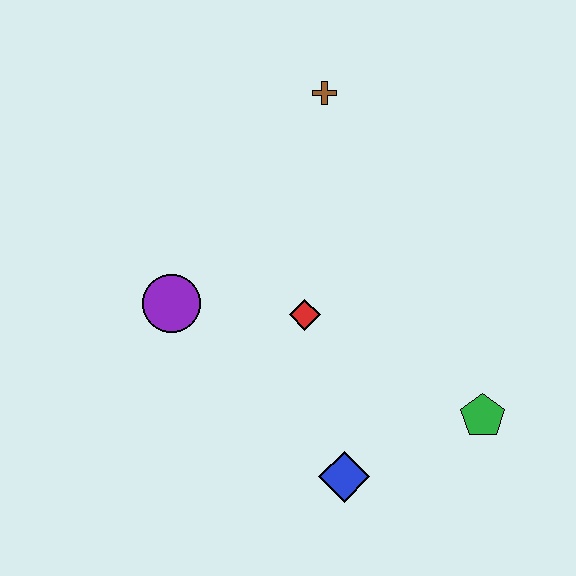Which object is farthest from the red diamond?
The brown cross is farthest from the red diamond.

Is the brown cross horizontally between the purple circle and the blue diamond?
Yes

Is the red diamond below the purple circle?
Yes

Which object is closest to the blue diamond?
The green pentagon is closest to the blue diamond.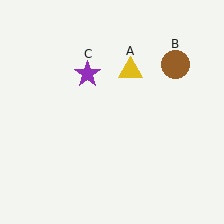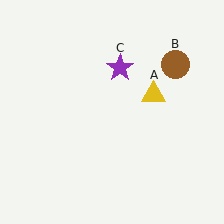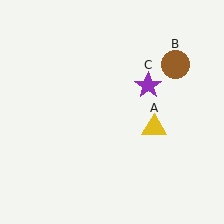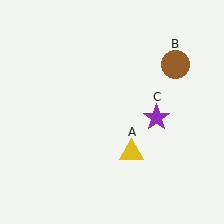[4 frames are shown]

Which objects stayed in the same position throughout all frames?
Brown circle (object B) remained stationary.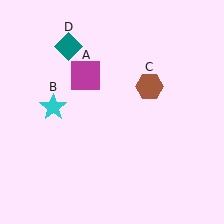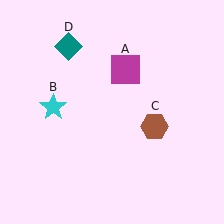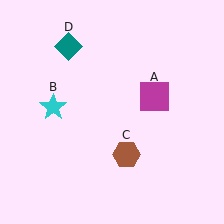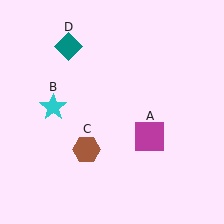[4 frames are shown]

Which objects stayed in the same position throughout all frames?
Cyan star (object B) and teal diamond (object D) remained stationary.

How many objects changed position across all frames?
2 objects changed position: magenta square (object A), brown hexagon (object C).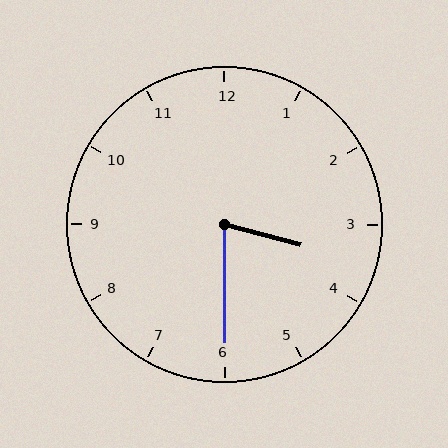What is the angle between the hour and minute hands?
Approximately 75 degrees.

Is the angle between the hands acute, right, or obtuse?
It is acute.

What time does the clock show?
3:30.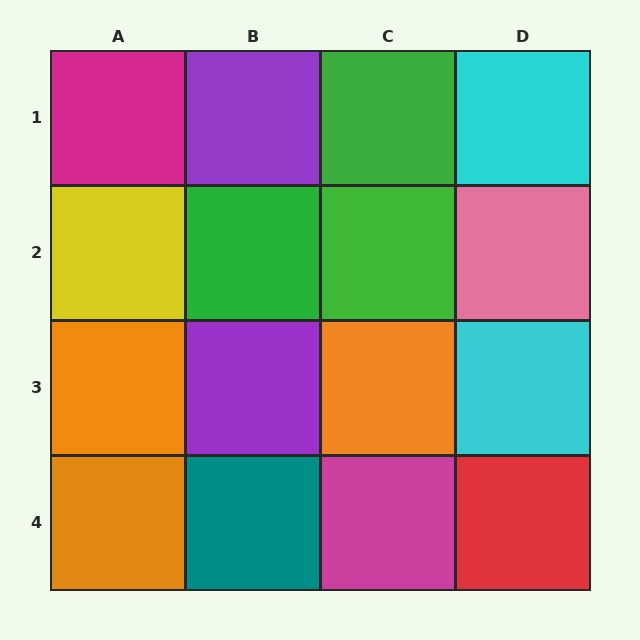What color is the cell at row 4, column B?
Teal.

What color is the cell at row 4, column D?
Red.